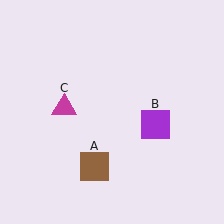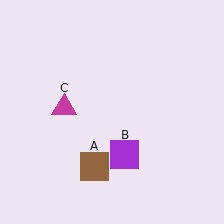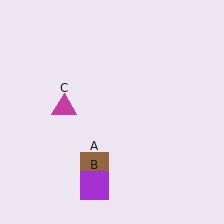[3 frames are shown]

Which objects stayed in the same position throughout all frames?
Brown square (object A) and magenta triangle (object C) remained stationary.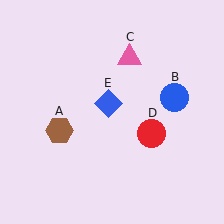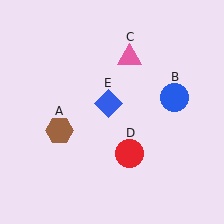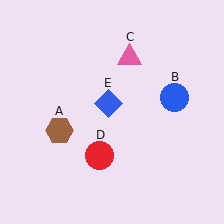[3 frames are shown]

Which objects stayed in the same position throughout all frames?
Brown hexagon (object A) and blue circle (object B) and pink triangle (object C) and blue diamond (object E) remained stationary.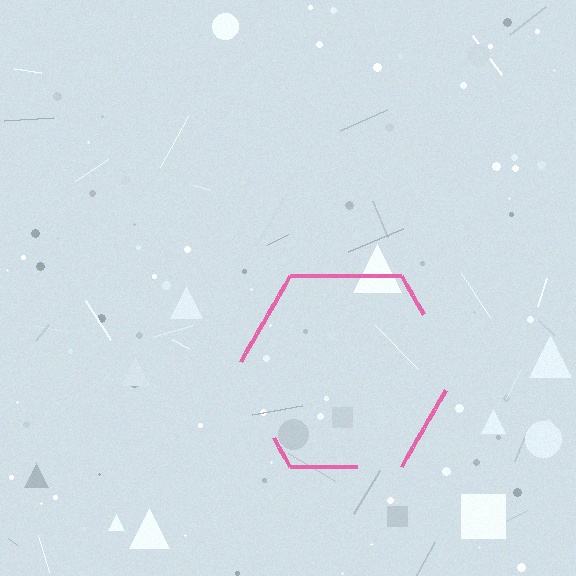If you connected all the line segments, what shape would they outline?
They would outline a hexagon.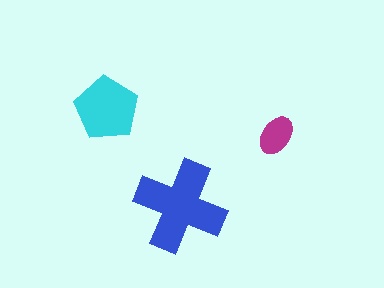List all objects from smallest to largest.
The magenta ellipse, the cyan pentagon, the blue cross.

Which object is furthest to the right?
The magenta ellipse is rightmost.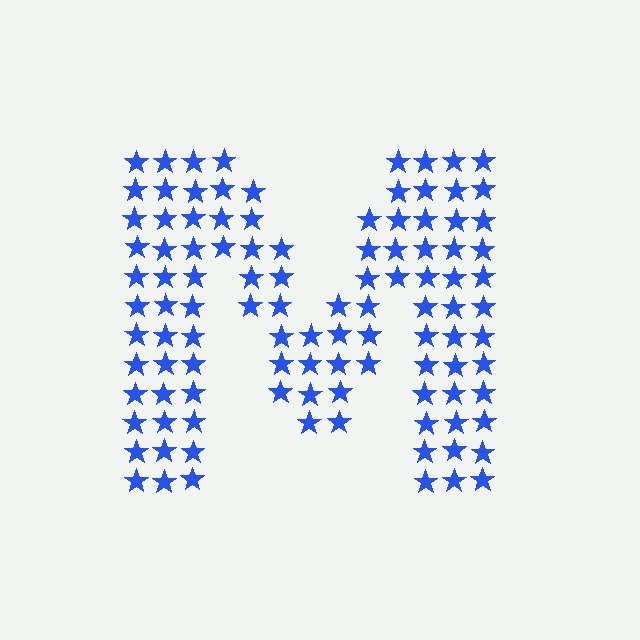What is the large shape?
The large shape is the letter M.